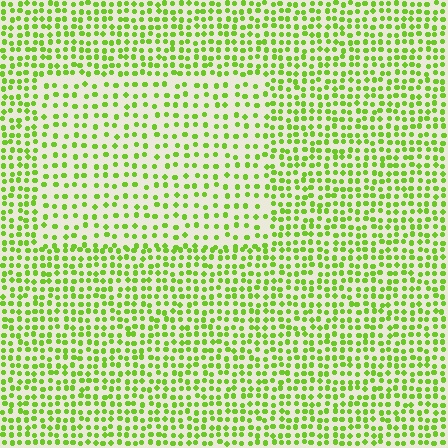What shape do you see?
I see a rectangle.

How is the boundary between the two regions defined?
The boundary is defined by a change in element density (approximately 1.7x ratio). All elements are the same color, size, and shape.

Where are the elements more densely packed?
The elements are more densely packed outside the rectangle boundary.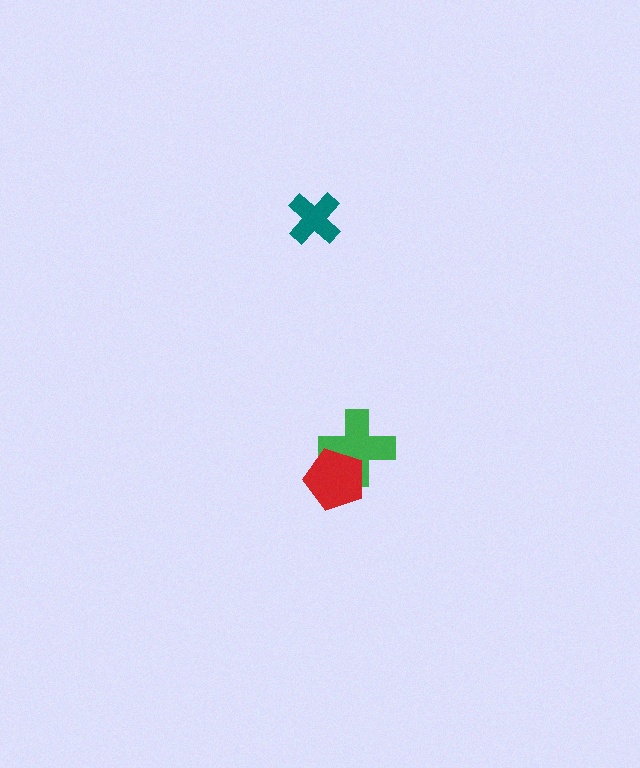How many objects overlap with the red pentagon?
1 object overlaps with the red pentagon.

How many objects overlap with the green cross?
1 object overlaps with the green cross.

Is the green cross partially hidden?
Yes, it is partially covered by another shape.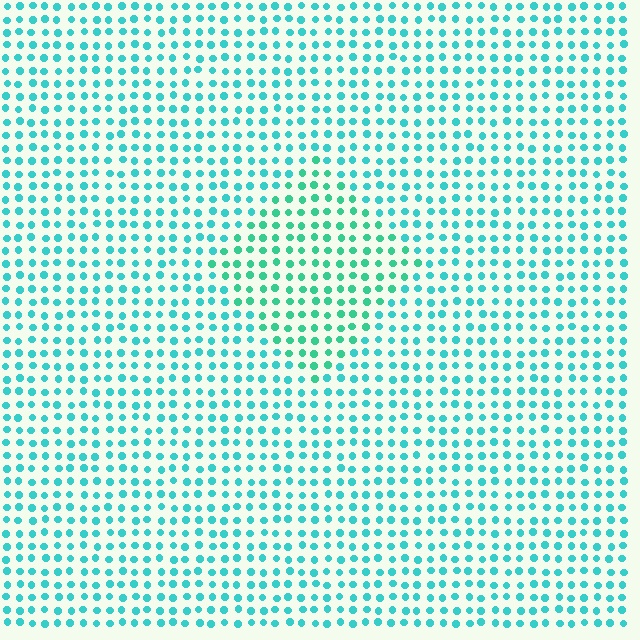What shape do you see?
I see a diamond.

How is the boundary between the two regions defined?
The boundary is defined purely by a slight shift in hue (about 22 degrees). Spacing, size, and orientation are identical on both sides.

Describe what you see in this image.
The image is filled with small cyan elements in a uniform arrangement. A diamond-shaped region is visible where the elements are tinted to a slightly different hue, forming a subtle color boundary.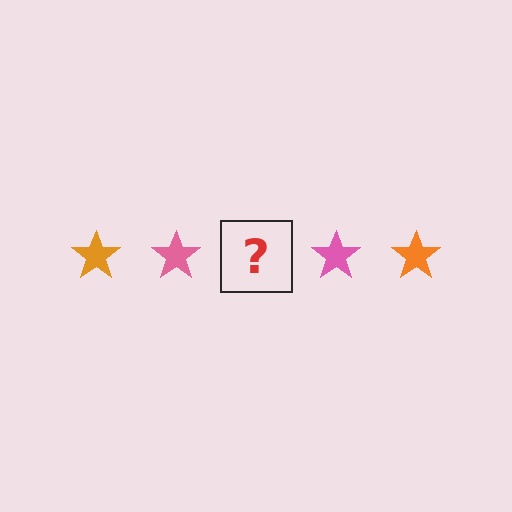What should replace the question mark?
The question mark should be replaced with an orange star.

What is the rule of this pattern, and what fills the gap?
The rule is that the pattern cycles through orange, pink stars. The gap should be filled with an orange star.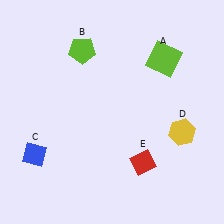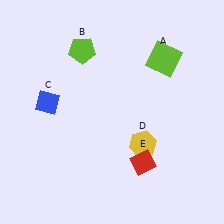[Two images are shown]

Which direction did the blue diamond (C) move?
The blue diamond (C) moved up.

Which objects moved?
The objects that moved are: the blue diamond (C), the yellow hexagon (D).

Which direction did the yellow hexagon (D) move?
The yellow hexagon (D) moved left.